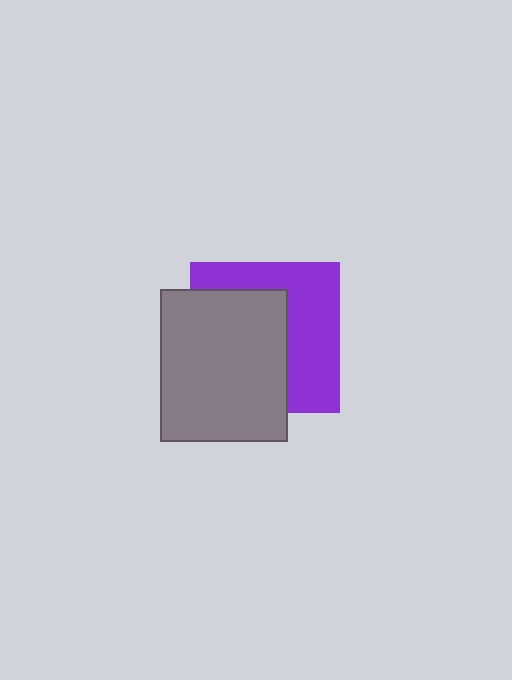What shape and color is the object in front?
The object in front is a gray rectangle.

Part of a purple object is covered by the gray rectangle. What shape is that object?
It is a square.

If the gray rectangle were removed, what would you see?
You would see the complete purple square.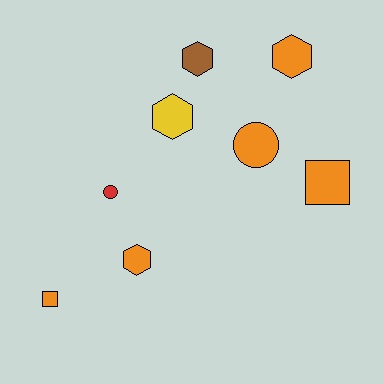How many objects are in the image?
There are 8 objects.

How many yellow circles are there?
There are no yellow circles.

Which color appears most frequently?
Orange, with 5 objects.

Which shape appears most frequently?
Hexagon, with 4 objects.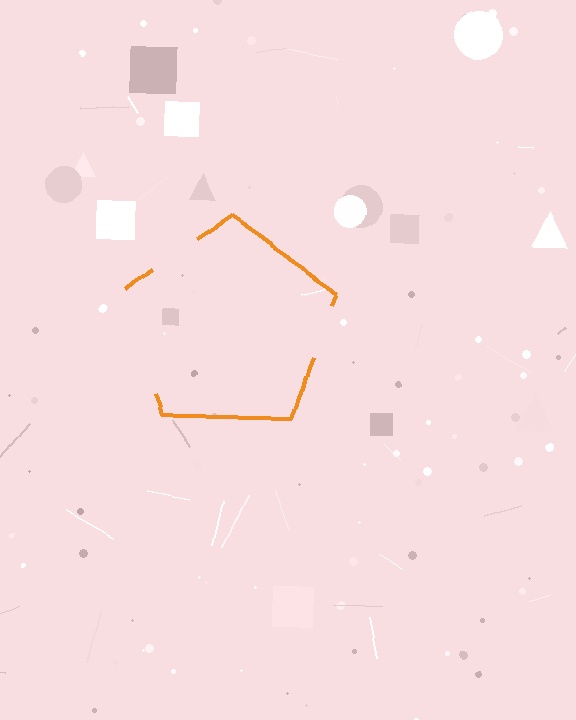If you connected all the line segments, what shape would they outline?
They would outline a pentagon.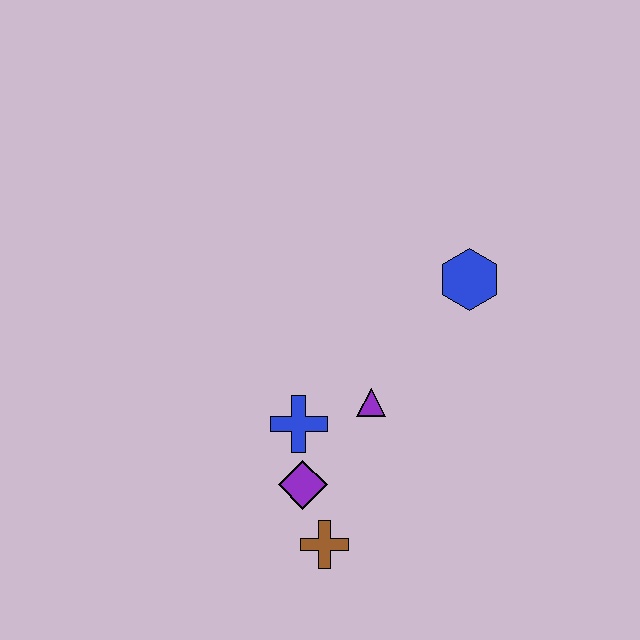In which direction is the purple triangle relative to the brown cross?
The purple triangle is above the brown cross.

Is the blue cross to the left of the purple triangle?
Yes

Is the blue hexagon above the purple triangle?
Yes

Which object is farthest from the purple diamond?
The blue hexagon is farthest from the purple diamond.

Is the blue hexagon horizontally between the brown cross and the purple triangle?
No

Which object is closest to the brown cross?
The purple diamond is closest to the brown cross.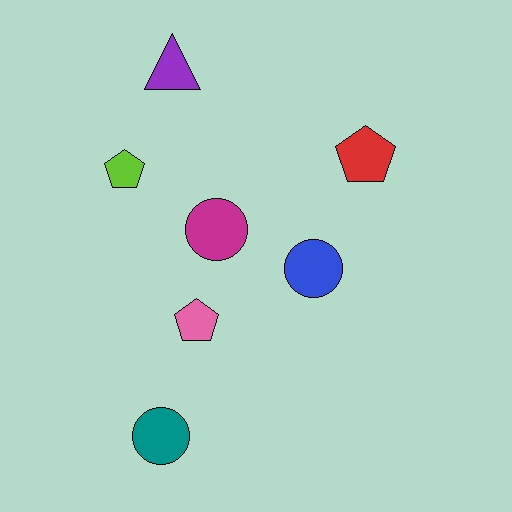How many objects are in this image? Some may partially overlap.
There are 7 objects.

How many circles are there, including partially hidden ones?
There are 3 circles.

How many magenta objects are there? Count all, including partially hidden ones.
There is 1 magenta object.